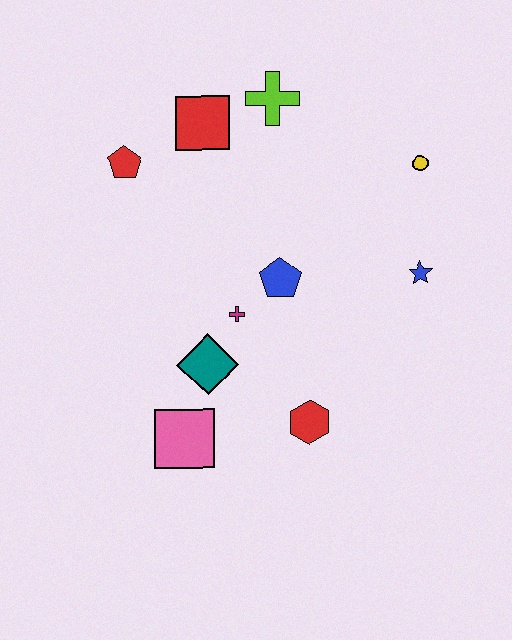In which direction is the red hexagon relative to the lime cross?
The red hexagon is below the lime cross.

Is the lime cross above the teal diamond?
Yes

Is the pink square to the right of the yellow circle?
No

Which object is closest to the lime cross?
The red square is closest to the lime cross.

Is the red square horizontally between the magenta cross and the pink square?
Yes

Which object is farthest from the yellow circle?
The pink square is farthest from the yellow circle.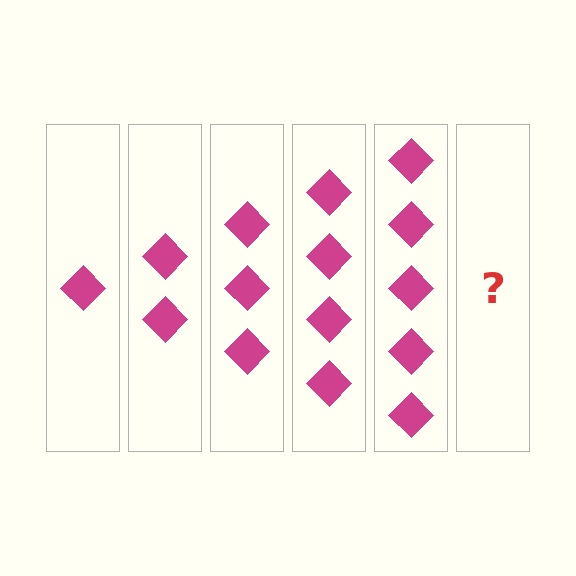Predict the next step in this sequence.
The next step is 6 diamonds.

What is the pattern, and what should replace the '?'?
The pattern is that each step adds one more diamond. The '?' should be 6 diamonds.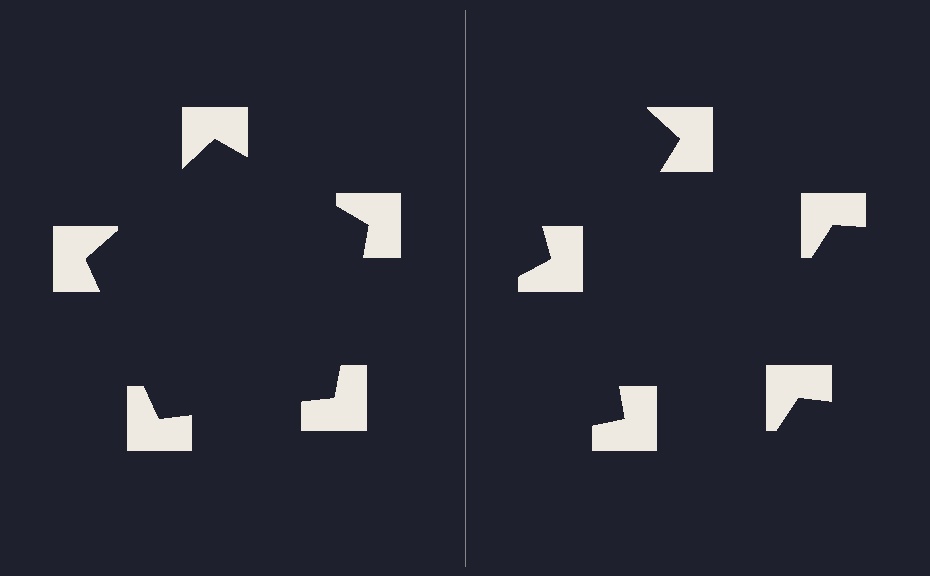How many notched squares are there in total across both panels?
10 — 5 on each side.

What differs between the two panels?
The notched squares are positioned identically on both sides; only the wedge orientations differ. On the left they align to a pentagon; on the right they are misaligned.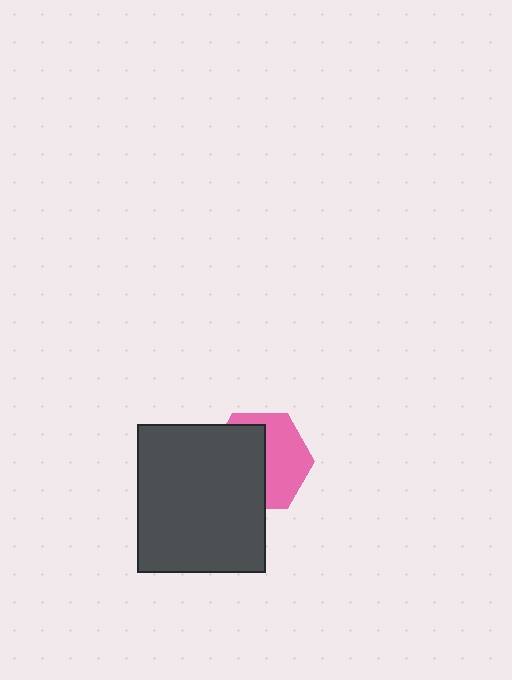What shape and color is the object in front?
The object in front is a dark gray rectangle.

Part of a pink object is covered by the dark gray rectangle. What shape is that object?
It is a hexagon.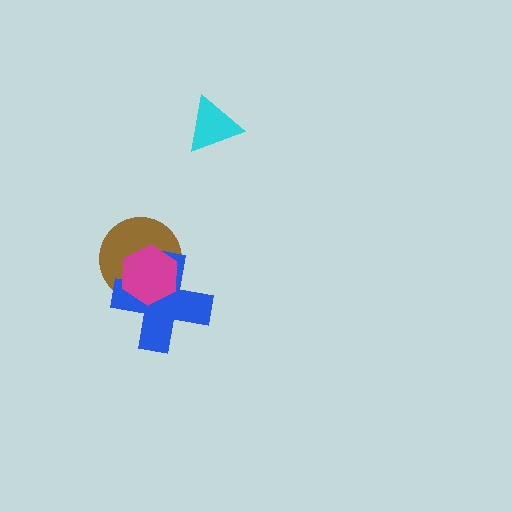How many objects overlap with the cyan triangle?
0 objects overlap with the cyan triangle.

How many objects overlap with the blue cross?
2 objects overlap with the blue cross.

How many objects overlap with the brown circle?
2 objects overlap with the brown circle.